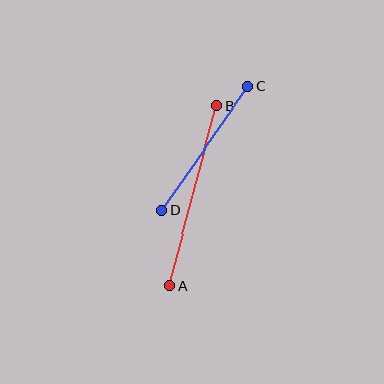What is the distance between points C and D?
The distance is approximately 150 pixels.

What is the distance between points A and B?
The distance is approximately 186 pixels.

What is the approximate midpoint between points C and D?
The midpoint is at approximately (205, 149) pixels.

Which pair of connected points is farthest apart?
Points A and B are farthest apart.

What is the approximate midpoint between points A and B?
The midpoint is at approximately (193, 196) pixels.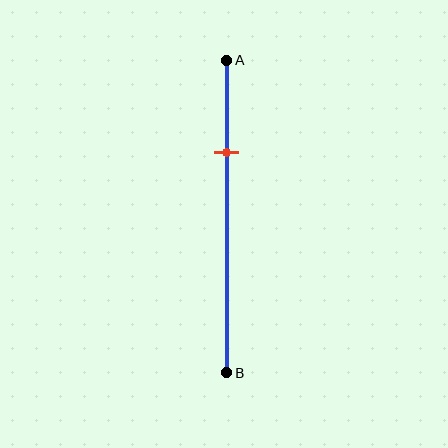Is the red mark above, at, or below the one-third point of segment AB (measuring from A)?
The red mark is above the one-third point of segment AB.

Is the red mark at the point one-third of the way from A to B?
No, the mark is at about 30% from A, not at the 33% one-third point.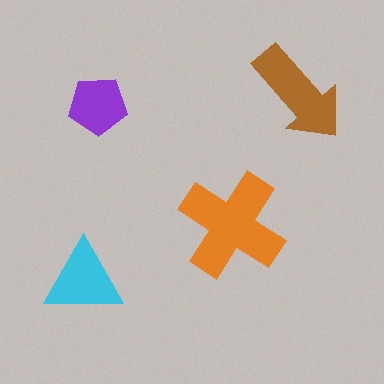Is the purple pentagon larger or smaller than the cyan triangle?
Smaller.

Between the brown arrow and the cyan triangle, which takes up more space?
The brown arrow.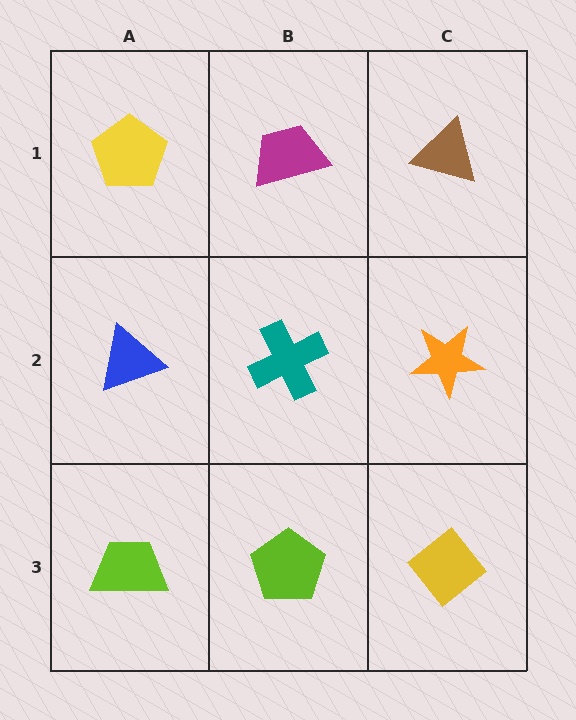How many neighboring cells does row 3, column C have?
2.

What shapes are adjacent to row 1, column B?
A teal cross (row 2, column B), a yellow pentagon (row 1, column A), a brown triangle (row 1, column C).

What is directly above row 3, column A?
A blue triangle.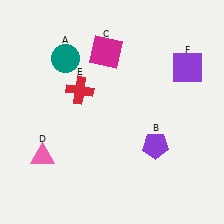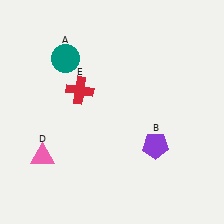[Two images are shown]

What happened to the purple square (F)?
The purple square (F) was removed in Image 2. It was in the top-right area of Image 1.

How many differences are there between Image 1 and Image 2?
There are 2 differences between the two images.